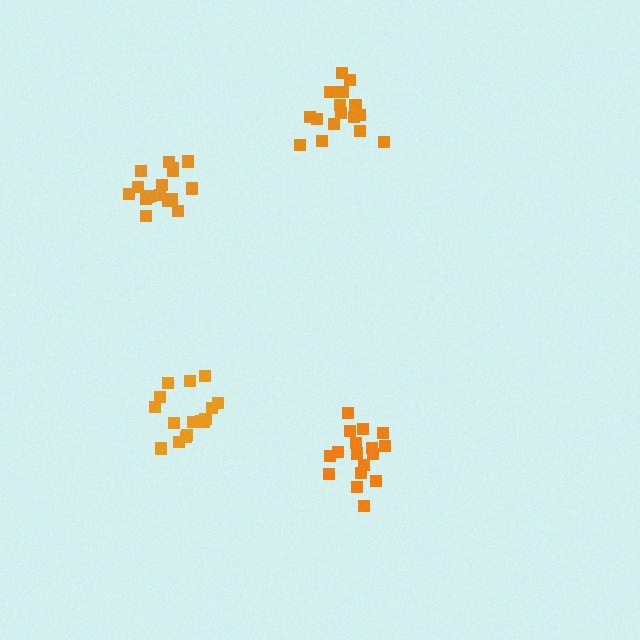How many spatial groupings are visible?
There are 4 spatial groupings.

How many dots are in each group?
Group 1: 17 dots, Group 2: 16 dots, Group 3: 17 dots, Group 4: 17 dots (67 total).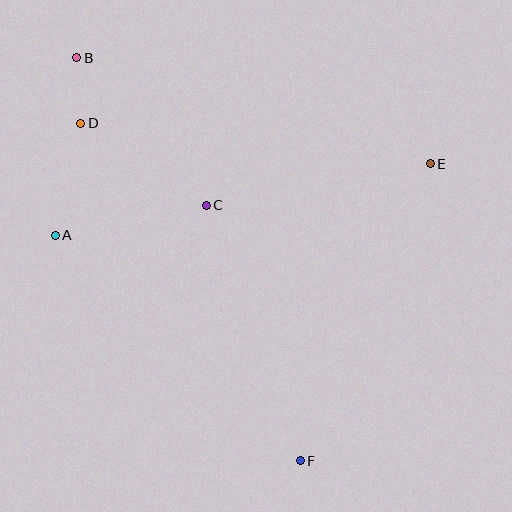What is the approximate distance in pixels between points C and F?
The distance between C and F is approximately 272 pixels.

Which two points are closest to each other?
Points B and D are closest to each other.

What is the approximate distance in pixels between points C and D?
The distance between C and D is approximately 150 pixels.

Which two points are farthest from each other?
Points B and F are farthest from each other.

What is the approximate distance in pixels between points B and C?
The distance between B and C is approximately 196 pixels.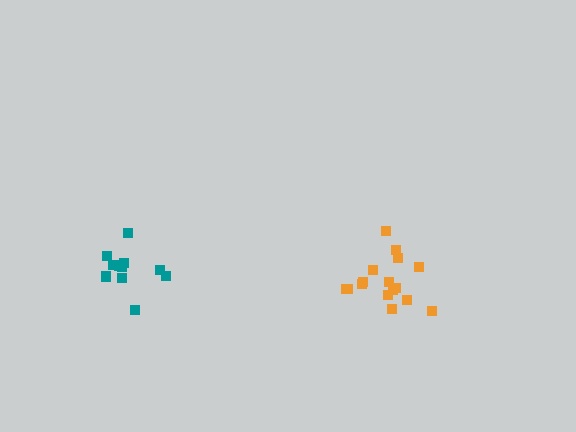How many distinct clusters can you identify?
There are 2 distinct clusters.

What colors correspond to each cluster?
The clusters are colored: orange, teal.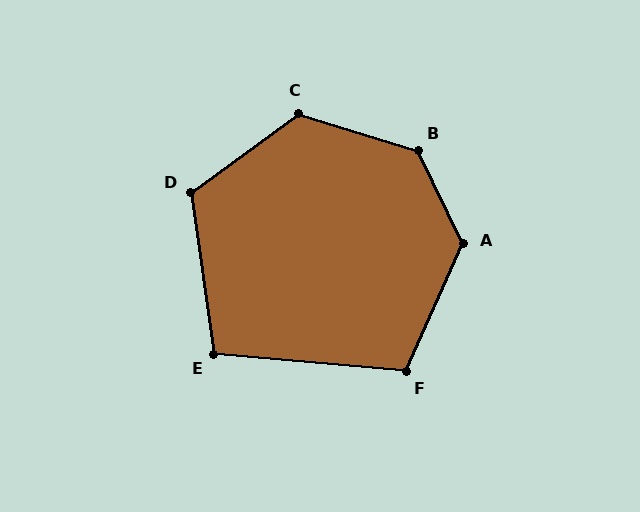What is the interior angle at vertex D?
Approximately 118 degrees (obtuse).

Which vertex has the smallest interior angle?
E, at approximately 104 degrees.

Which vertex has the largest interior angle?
B, at approximately 133 degrees.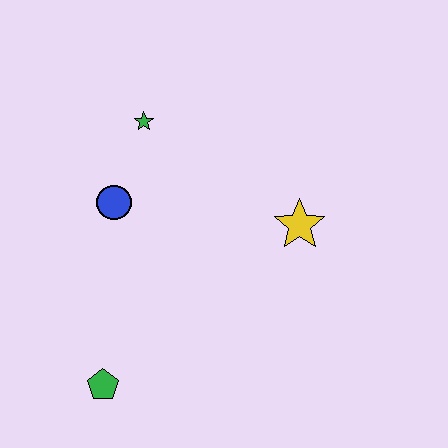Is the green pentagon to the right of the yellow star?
No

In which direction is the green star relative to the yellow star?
The green star is to the left of the yellow star.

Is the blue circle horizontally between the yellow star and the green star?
No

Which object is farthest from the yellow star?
The green pentagon is farthest from the yellow star.